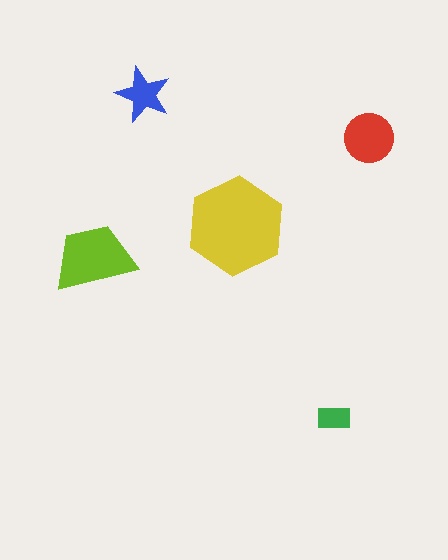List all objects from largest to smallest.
The yellow hexagon, the lime trapezoid, the red circle, the blue star, the green rectangle.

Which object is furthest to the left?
The lime trapezoid is leftmost.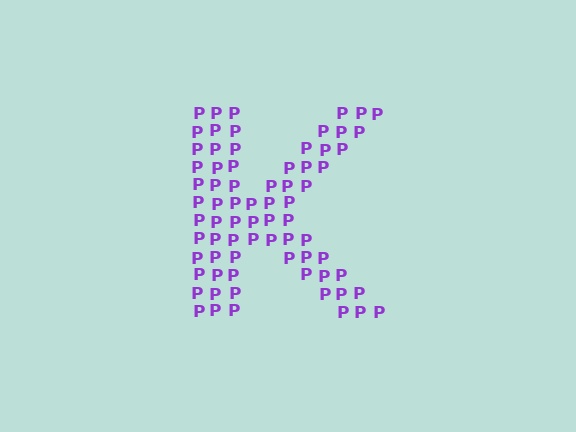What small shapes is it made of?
It is made of small letter P's.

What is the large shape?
The large shape is the letter K.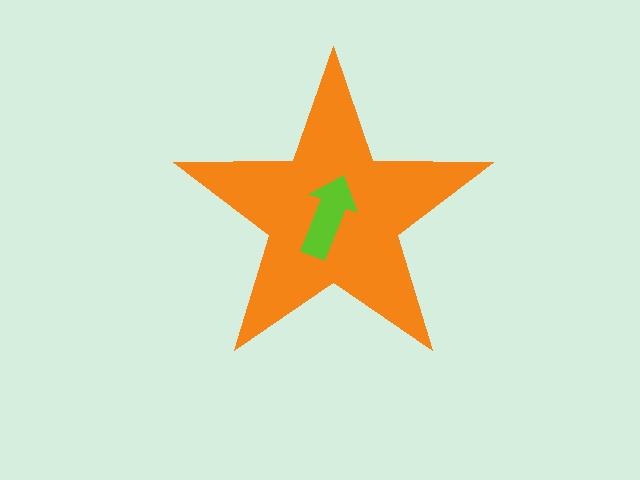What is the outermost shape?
The orange star.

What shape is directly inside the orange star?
The lime arrow.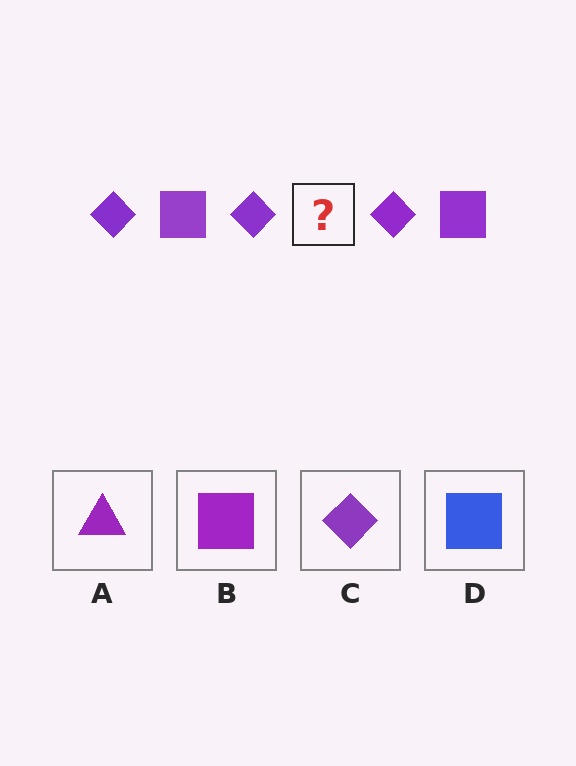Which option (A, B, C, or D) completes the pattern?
B.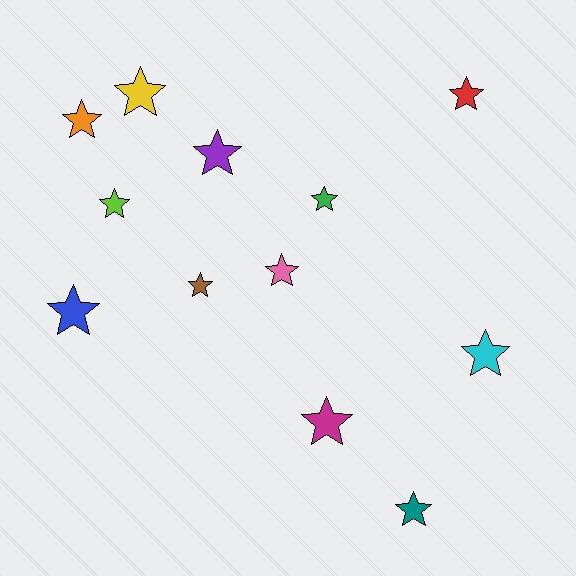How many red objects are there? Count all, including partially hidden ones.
There is 1 red object.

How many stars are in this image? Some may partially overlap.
There are 12 stars.